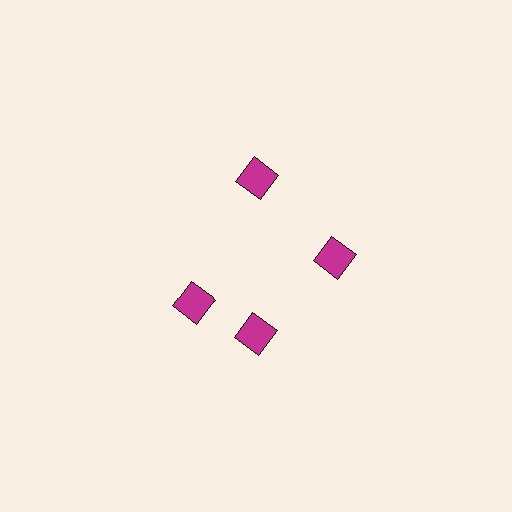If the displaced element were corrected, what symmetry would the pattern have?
It would have 4-fold rotational symmetry — the pattern would map onto itself every 90 degrees.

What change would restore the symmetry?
The symmetry would be restored by rotating it back into even spacing with its neighbors so that all 4 diamonds sit at equal angles and equal distance from the center.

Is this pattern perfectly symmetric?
No. The 4 magenta diamonds are arranged in a ring, but one element near the 9 o'clock position is rotated out of alignment along the ring, breaking the 4-fold rotational symmetry.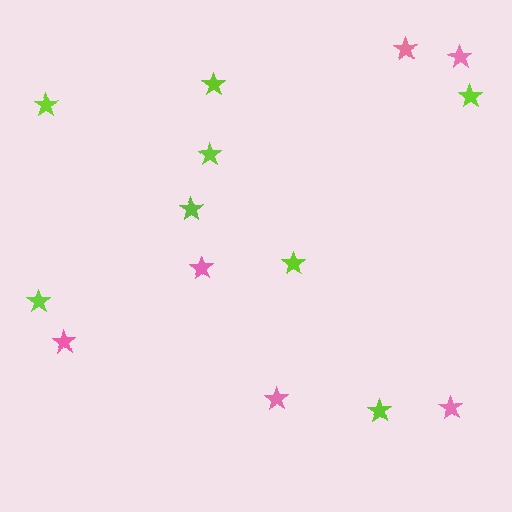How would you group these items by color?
There are 2 groups: one group of lime stars (8) and one group of pink stars (6).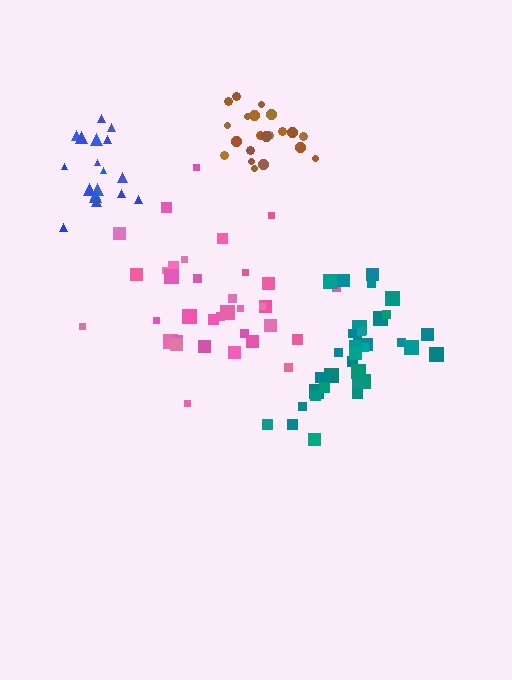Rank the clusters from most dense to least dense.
brown, blue, teal, pink.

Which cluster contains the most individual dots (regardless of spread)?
Pink (35).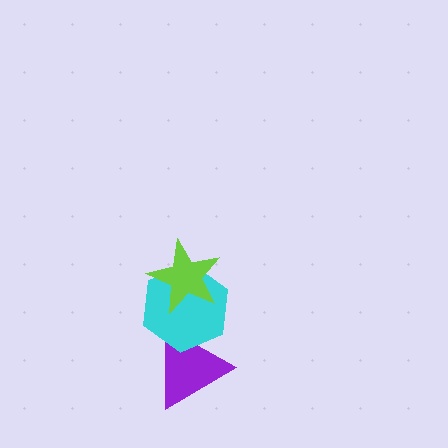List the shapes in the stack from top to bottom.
From top to bottom: the lime star, the cyan hexagon, the purple triangle.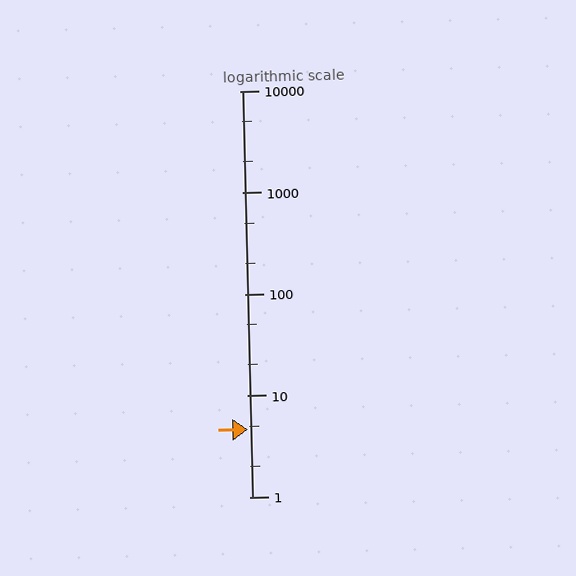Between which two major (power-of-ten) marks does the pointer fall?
The pointer is between 1 and 10.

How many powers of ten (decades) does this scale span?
The scale spans 4 decades, from 1 to 10000.